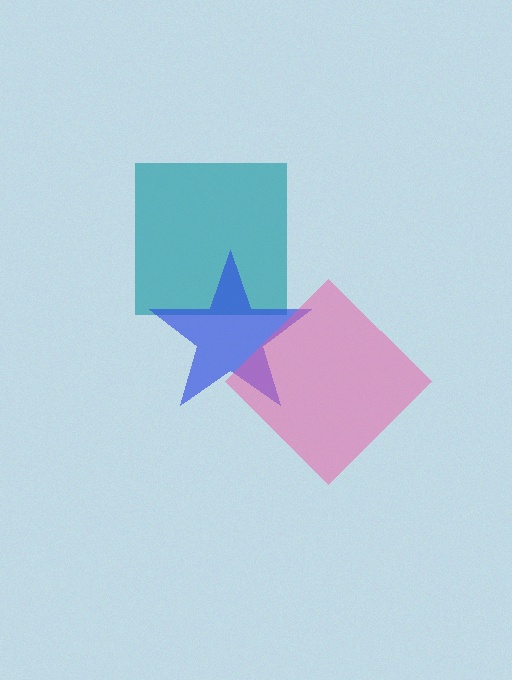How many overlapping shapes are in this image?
There are 3 overlapping shapes in the image.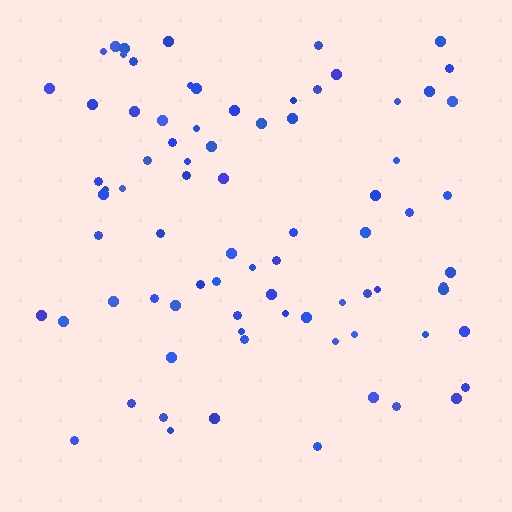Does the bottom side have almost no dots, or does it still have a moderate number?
Still a moderate number, just noticeably fewer than the top.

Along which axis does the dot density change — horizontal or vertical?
Vertical.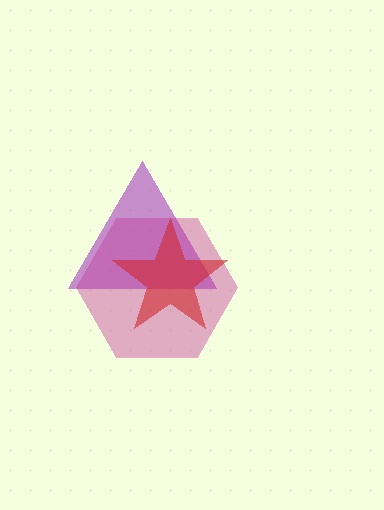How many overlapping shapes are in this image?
There are 3 overlapping shapes in the image.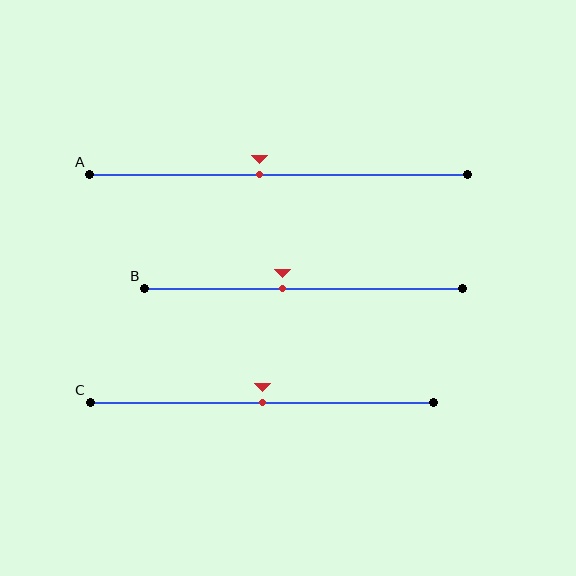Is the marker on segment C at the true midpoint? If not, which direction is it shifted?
Yes, the marker on segment C is at the true midpoint.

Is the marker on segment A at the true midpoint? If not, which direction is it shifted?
No, the marker on segment A is shifted to the left by about 5% of the segment length.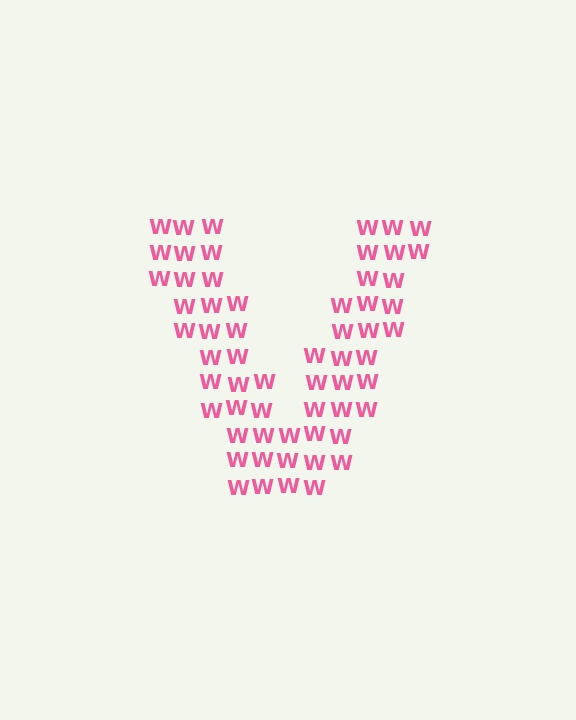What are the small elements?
The small elements are letter W's.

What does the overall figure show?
The overall figure shows the letter V.